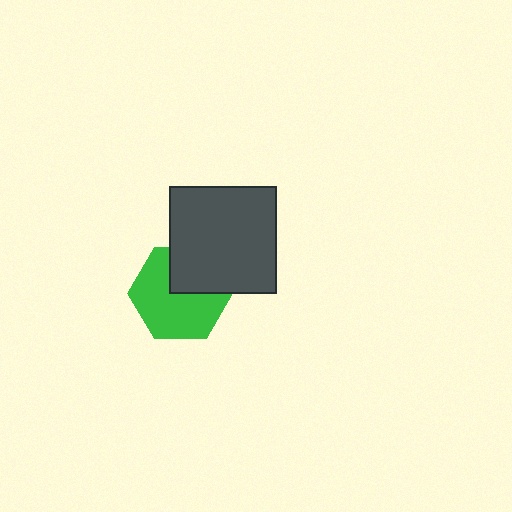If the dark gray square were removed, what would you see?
You would see the complete green hexagon.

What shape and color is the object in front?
The object in front is a dark gray square.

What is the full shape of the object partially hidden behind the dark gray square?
The partially hidden object is a green hexagon.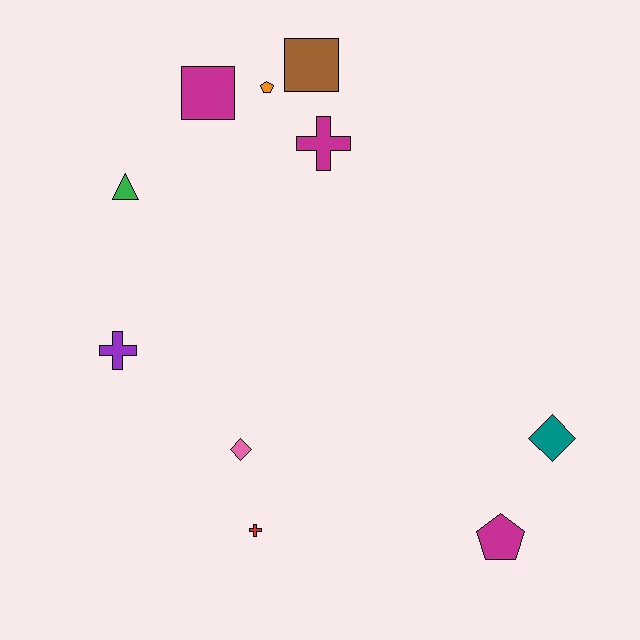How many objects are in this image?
There are 10 objects.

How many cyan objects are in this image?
There are no cyan objects.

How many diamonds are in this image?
There are 2 diamonds.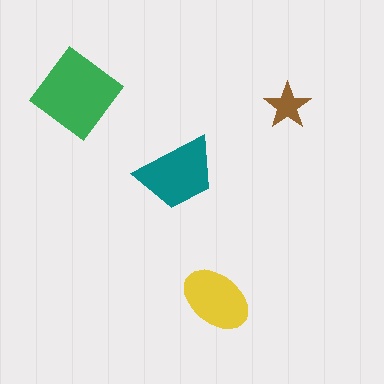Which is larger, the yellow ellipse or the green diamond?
The green diamond.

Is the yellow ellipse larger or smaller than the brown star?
Larger.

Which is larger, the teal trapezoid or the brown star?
The teal trapezoid.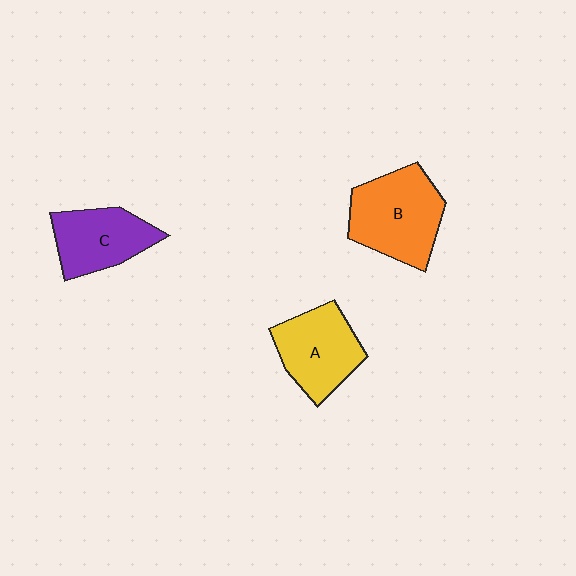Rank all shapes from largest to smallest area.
From largest to smallest: B (orange), A (yellow), C (purple).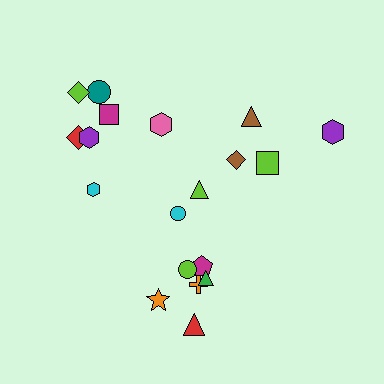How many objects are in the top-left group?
There are 7 objects.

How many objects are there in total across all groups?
There are 19 objects.